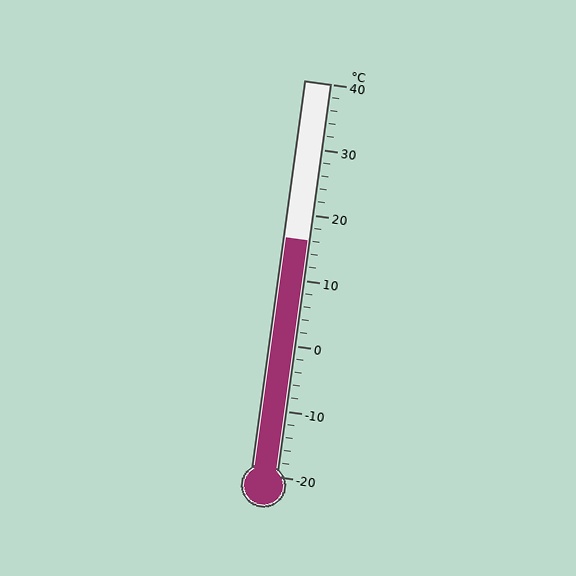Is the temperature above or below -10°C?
The temperature is above -10°C.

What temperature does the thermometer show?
The thermometer shows approximately 16°C.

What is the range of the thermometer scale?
The thermometer scale ranges from -20°C to 40°C.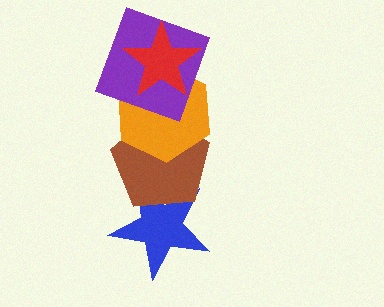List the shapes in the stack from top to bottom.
From top to bottom: the red star, the purple square, the orange hexagon, the brown pentagon, the blue star.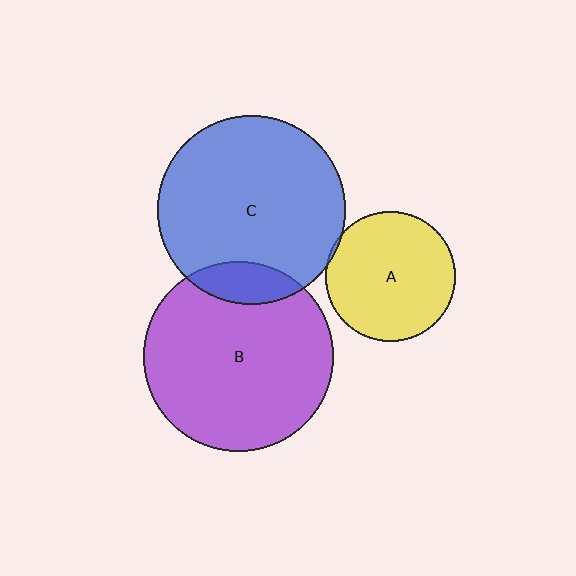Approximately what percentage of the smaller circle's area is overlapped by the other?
Approximately 10%.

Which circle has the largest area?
Circle B (purple).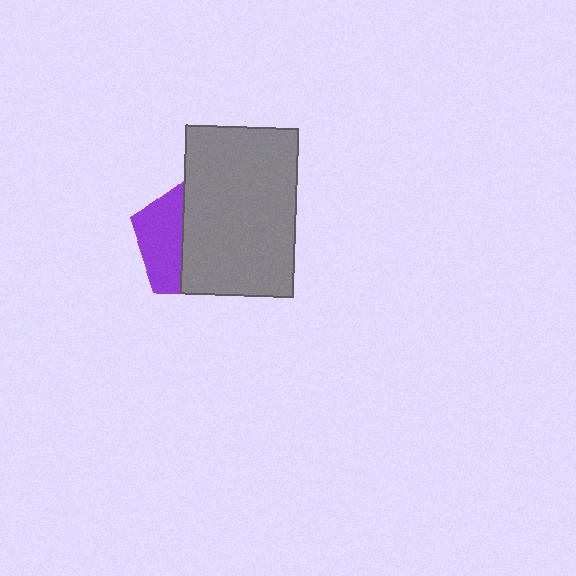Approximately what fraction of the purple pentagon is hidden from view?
Roughly 64% of the purple pentagon is hidden behind the gray rectangle.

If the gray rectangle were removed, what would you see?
You would see the complete purple pentagon.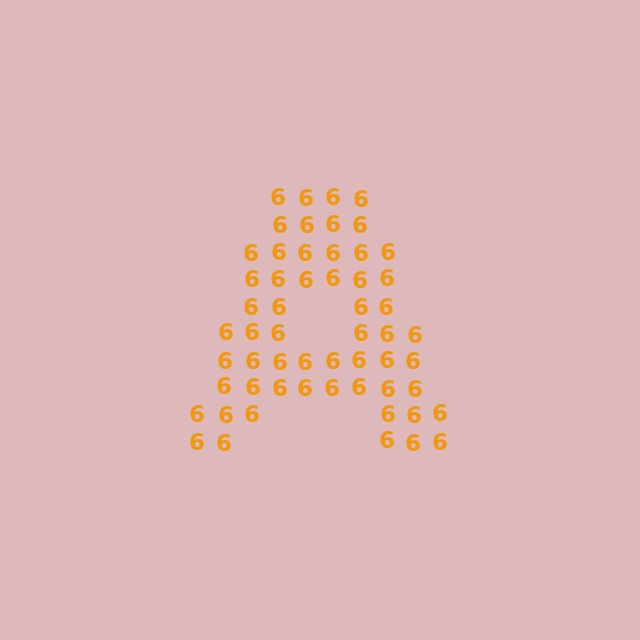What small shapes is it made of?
It is made of small digit 6's.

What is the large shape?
The large shape is the letter A.